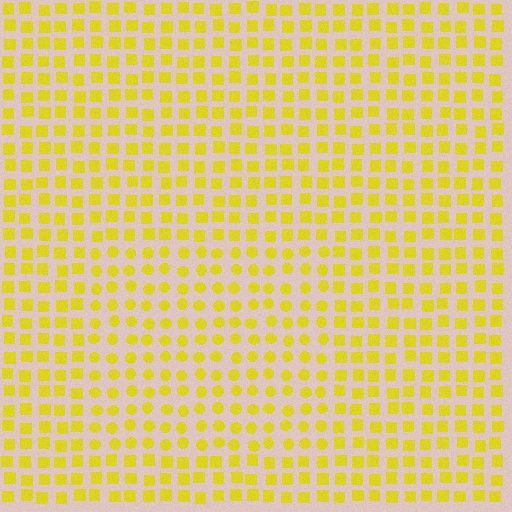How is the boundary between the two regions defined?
The boundary is defined by a change in element shape: circles inside vs. squares outside. All elements share the same color and spacing.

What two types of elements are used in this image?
The image uses circles inside the rectangle region and squares outside it.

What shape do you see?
I see a rectangle.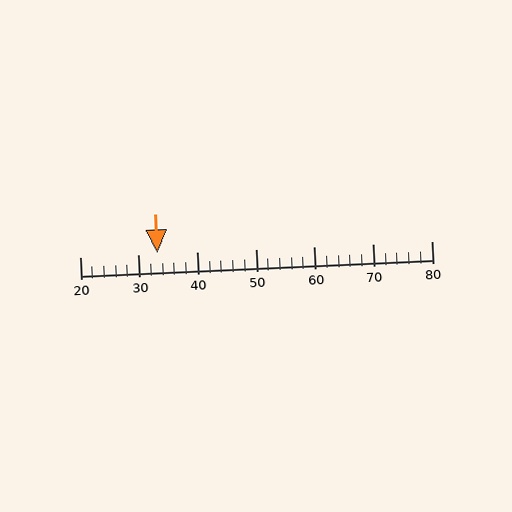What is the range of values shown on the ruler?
The ruler shows values from 20 to 80.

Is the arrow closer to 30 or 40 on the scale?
The arrow is closer to 30.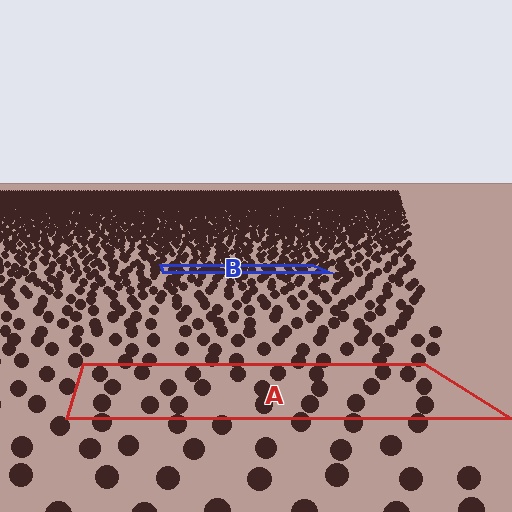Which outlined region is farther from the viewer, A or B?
Region B is farther from the viewer — the texture elements inside it appear smaller and more densely packed.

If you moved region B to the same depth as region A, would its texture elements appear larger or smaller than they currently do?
They would appear larger. At a closer depth, the same texture elements are projected at a bigger on-screen size.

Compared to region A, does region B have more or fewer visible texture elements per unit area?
Region B has more texture elements per unit area — they are packed more densely because it is farther away.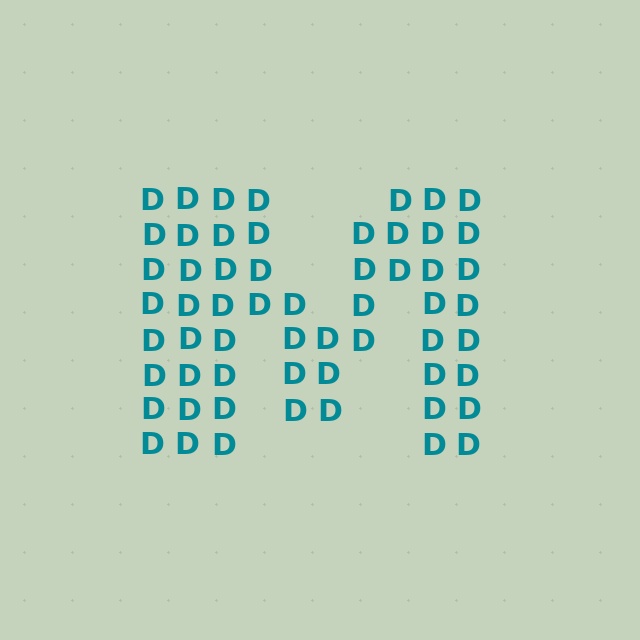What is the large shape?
The large shape is the letter M.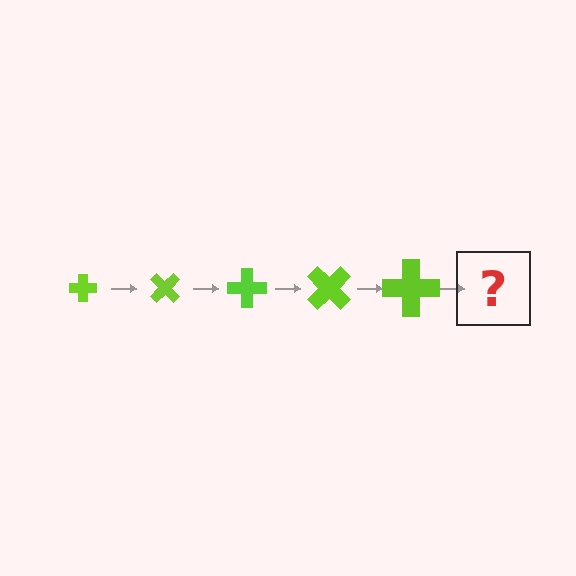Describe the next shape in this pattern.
It should be a cross, larger than the previous one and rotated 225 degrees from the start.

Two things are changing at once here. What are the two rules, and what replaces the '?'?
The two rules are that the cross grows larger each step and it rotates 45 degrees each step. The '?' should be a cross, larger than the previous one and rotated 225 degrees from the start.